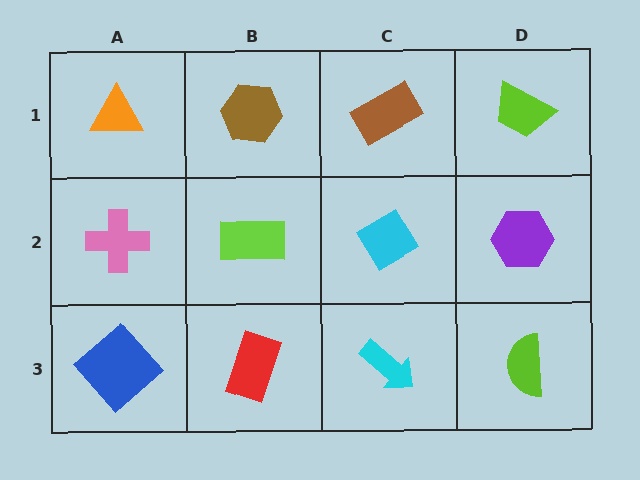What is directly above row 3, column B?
A lime rectangle.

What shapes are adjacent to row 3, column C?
A cyan diamond (row 2, column C), a red rectangle (row 3, column B), a lime semicircle (row 3, column D).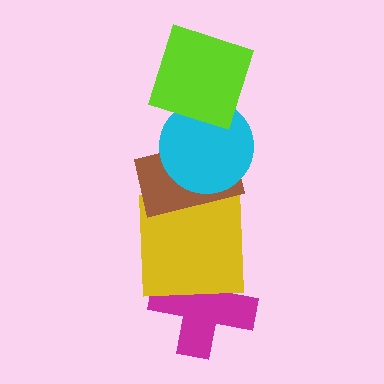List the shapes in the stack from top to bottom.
From top to bottom: the lime square, the cyan circle, the brown rectangle, the yellow square, the magenta cross.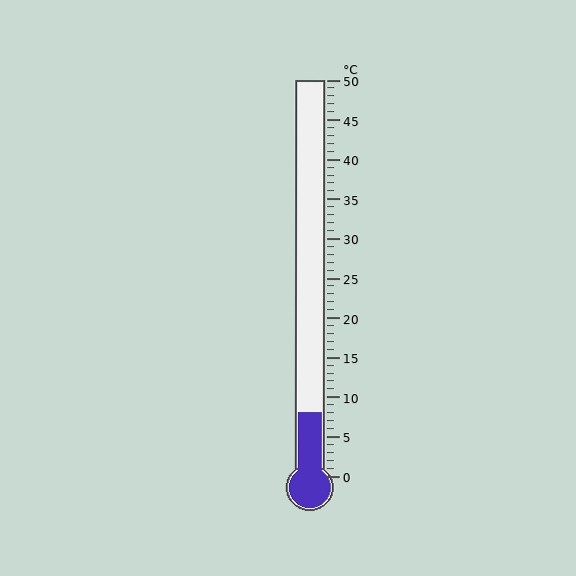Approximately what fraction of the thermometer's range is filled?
The thermometer is filled to approximately 15% of its range.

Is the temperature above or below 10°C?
The temperature is below 10°C.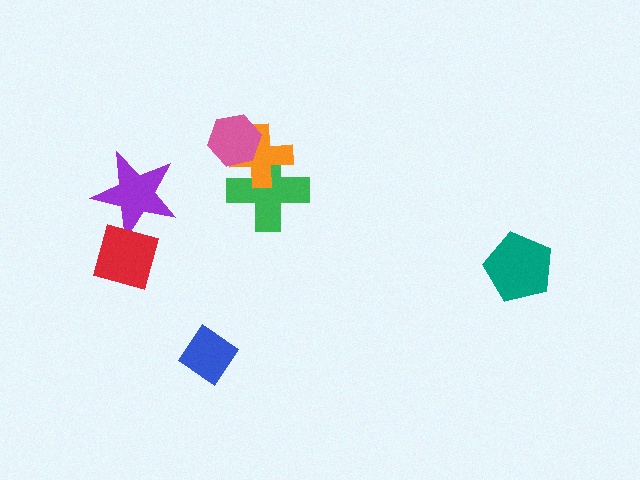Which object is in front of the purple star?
The red square is in front of the purple star.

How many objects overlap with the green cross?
2 objects overlap with the green cross.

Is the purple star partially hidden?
Yes, it is partially covered by another shape.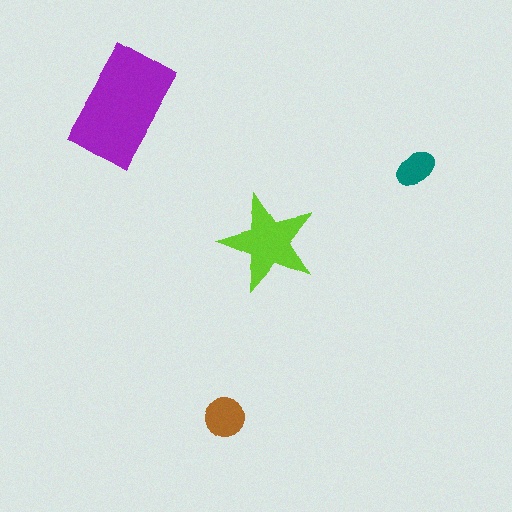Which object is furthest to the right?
The teal ellipse is rightmost.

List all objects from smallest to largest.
The teal ellipse, the brown circle, the lime star, the purple rectangle.